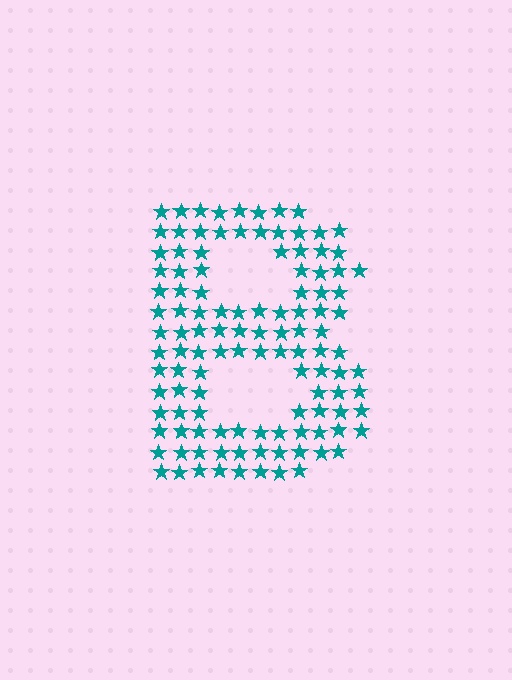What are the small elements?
The small elements are stars.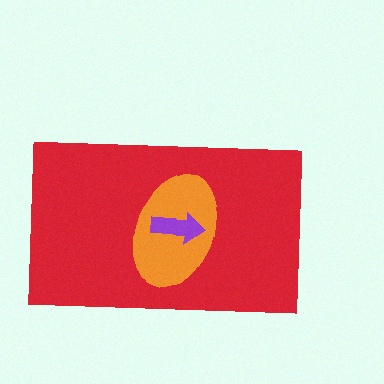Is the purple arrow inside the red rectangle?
Yes.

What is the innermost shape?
The purple arrow.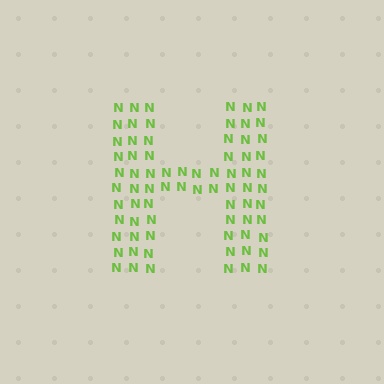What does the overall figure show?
The overall figure shows the letter H.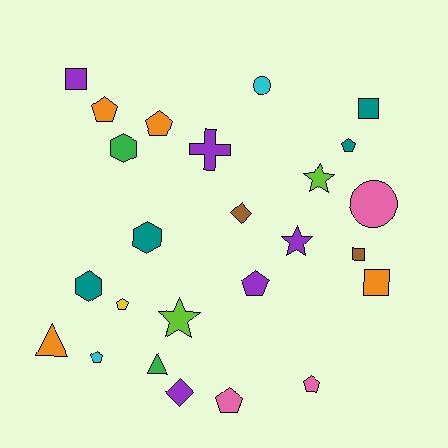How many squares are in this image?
There are 4 squares.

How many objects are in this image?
There are 25 objects.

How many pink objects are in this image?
There are 3 pink objects.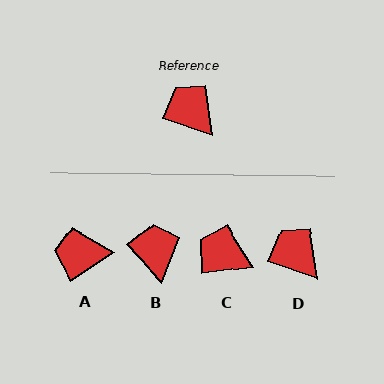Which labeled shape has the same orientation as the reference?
D.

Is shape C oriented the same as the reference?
No, it is off by about 25 degrees.